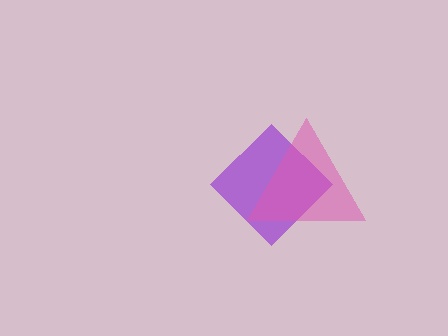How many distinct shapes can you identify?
There are 2 distinct shapes: a purple diamond, a pink triangle.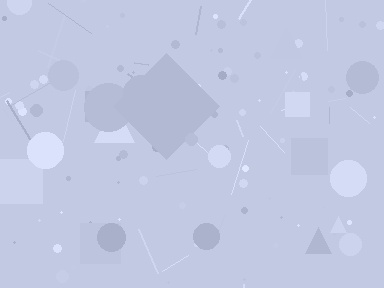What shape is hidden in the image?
A diamond is hidden in the image.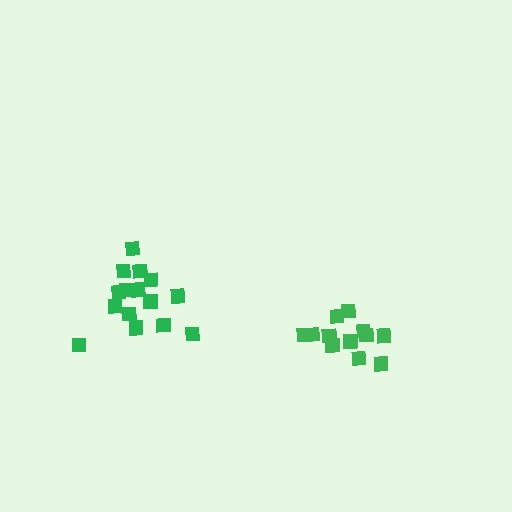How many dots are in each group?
Group 1: 12 dots, Group 2: 15 dots (27 total).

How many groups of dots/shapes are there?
There are 2 groups.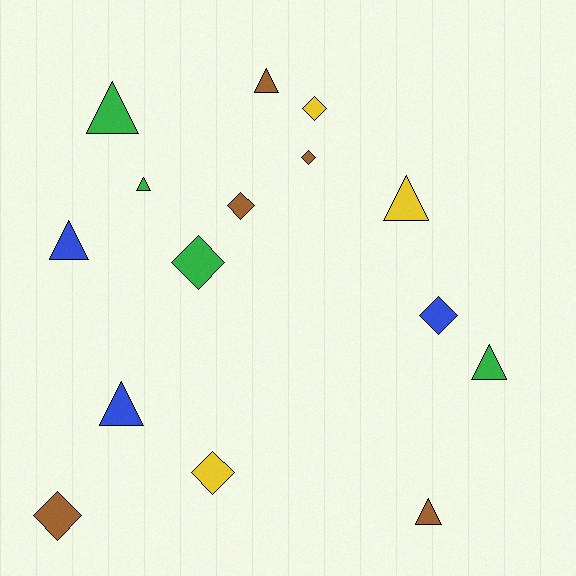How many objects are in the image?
There are 15 objects.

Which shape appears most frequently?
Triangle, with 8 objects.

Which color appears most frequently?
Brown, with 5 objects.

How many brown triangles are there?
There are 2 brown triangles.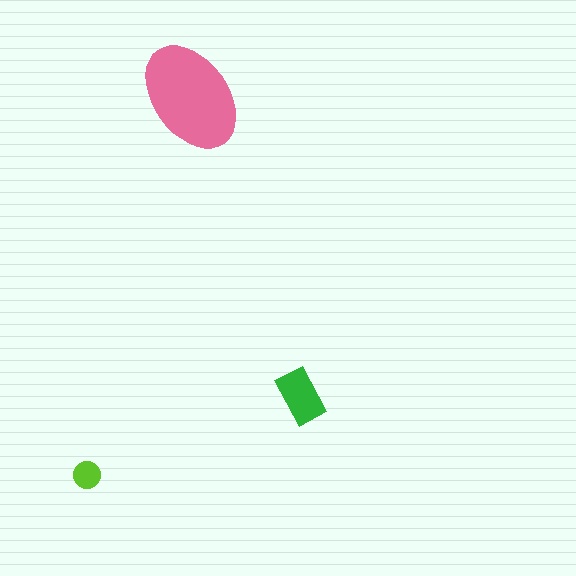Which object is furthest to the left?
The lime circle is leftmost.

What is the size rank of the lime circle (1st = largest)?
3rd.